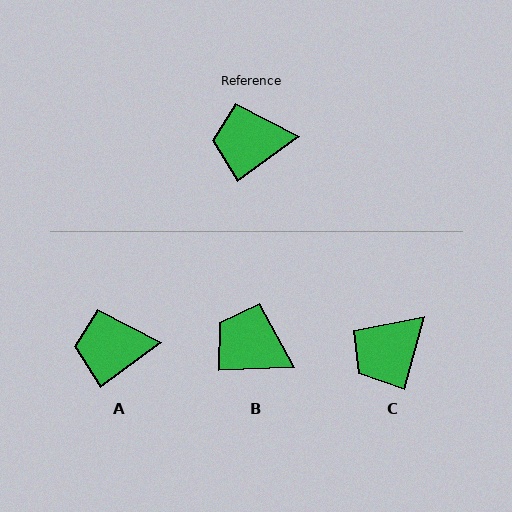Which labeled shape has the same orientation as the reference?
A.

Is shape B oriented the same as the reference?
No, it is off by about 34 degrees.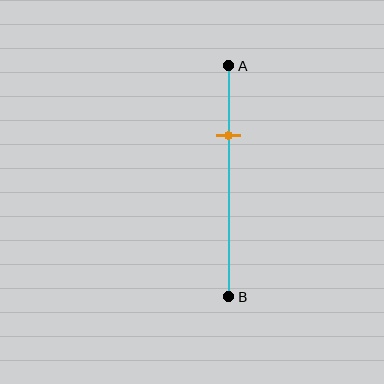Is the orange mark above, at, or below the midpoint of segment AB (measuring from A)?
The orange mark is above the midpoint of segment AB.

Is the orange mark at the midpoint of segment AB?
No, the mark is at about 30% from A, not at the 50% midpoint.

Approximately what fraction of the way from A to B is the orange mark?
The orange mark is approximately 30% of the way from A to B.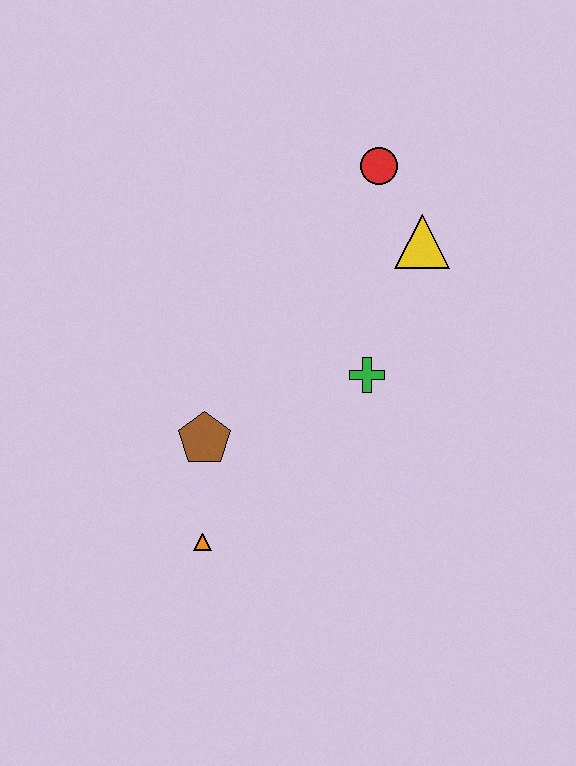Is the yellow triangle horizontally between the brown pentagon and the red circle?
No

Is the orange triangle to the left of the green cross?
Yes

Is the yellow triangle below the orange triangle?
No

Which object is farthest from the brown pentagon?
The red circle is farthest from the brown pentagon.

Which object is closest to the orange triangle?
The brown pentagon is closest to the orange triangle.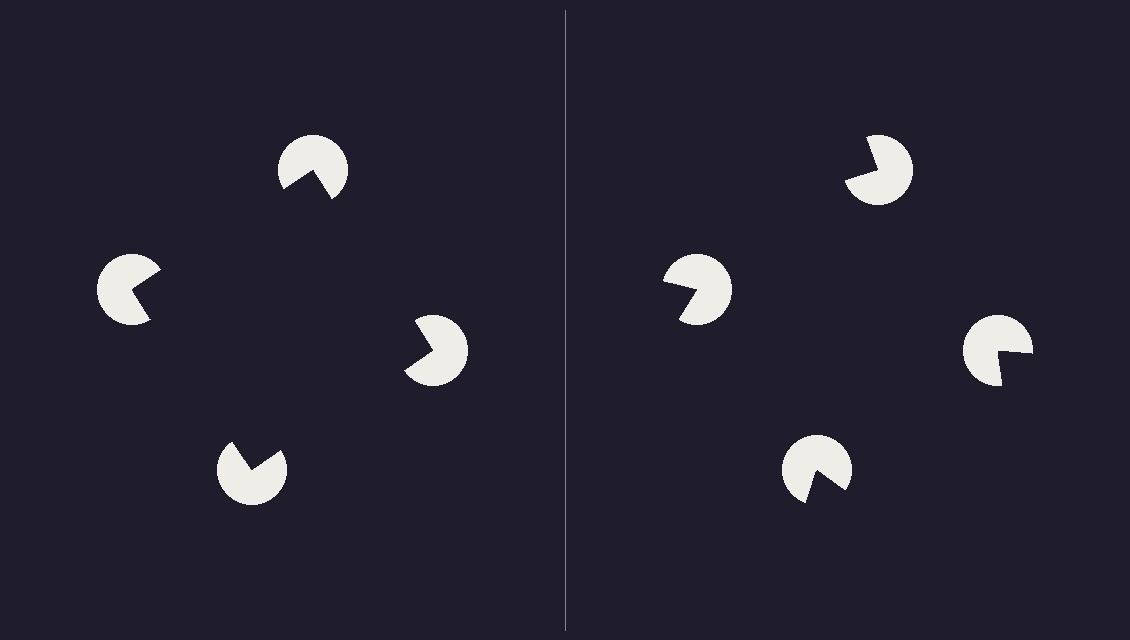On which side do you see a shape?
An illusory square appears on the left side. On the right side the wedge cuts are rotated, so no coherent shape forms.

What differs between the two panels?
The pac-man discs are positioned identically on both sides; only the wedge orientations differ. On the left they align to a square; on the right they are misaligned.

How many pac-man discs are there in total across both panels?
8 — 4 on each side.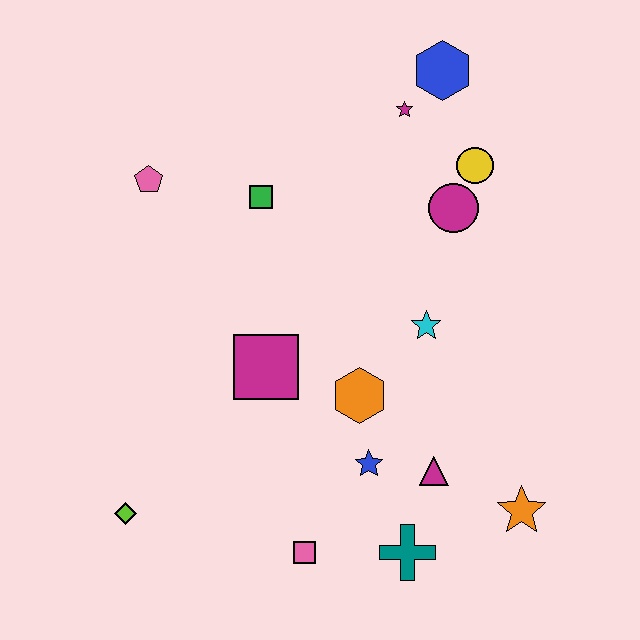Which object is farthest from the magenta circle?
The lime diamond is farthest from the magenta circle.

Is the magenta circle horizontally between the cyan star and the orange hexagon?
No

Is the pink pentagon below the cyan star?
No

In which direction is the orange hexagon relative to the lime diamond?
The orange hexagon is to the right of the lime diamond.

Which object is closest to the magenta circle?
The yellow circle is closest to the magenta circle.